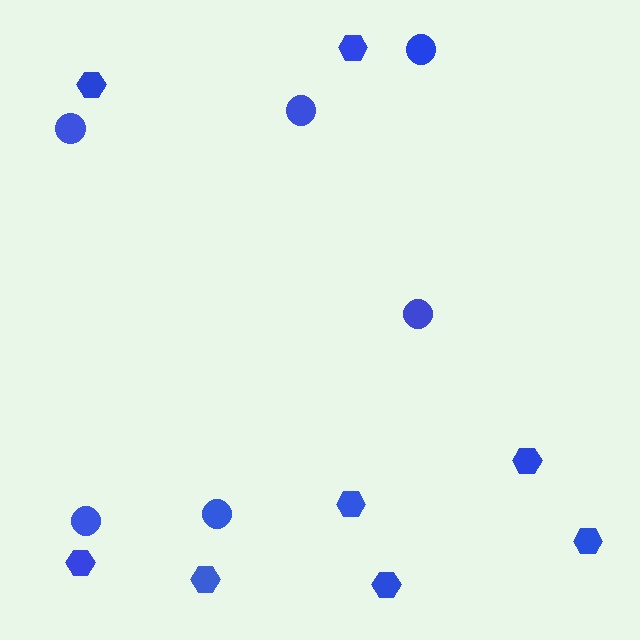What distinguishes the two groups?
There are 2 groups: one group of circles (6) and one group of hexagons (8).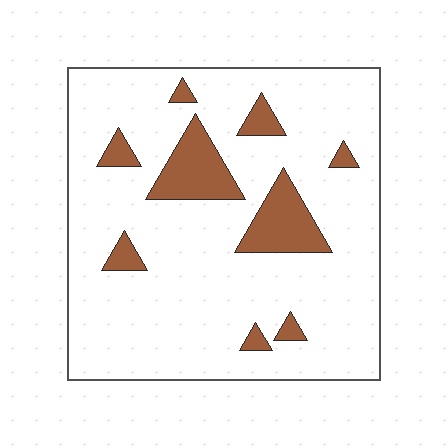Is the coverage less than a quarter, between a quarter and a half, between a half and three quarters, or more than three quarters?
Less than a quarter.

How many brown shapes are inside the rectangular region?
9.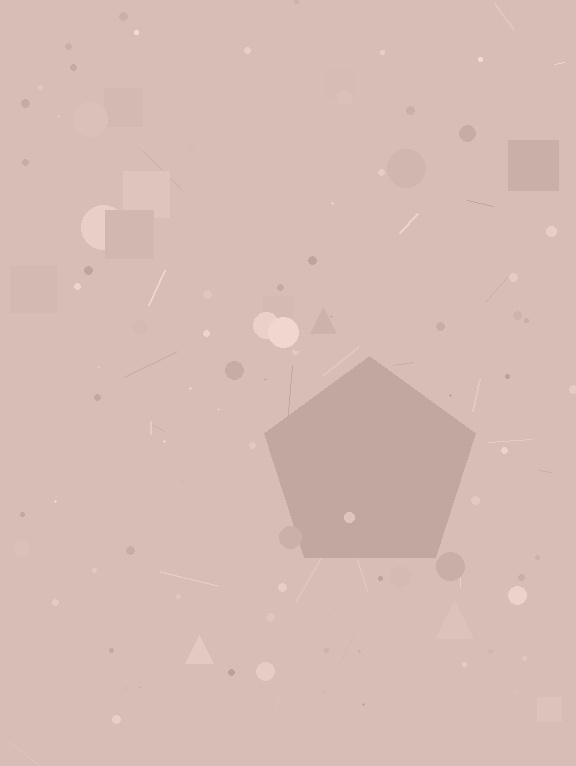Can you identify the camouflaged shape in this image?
The camouflaged shape is a pentagon.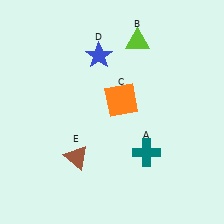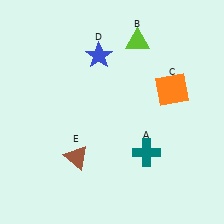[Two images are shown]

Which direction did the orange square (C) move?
The orange square (C) moved right.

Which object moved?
The orange square (C) moved right.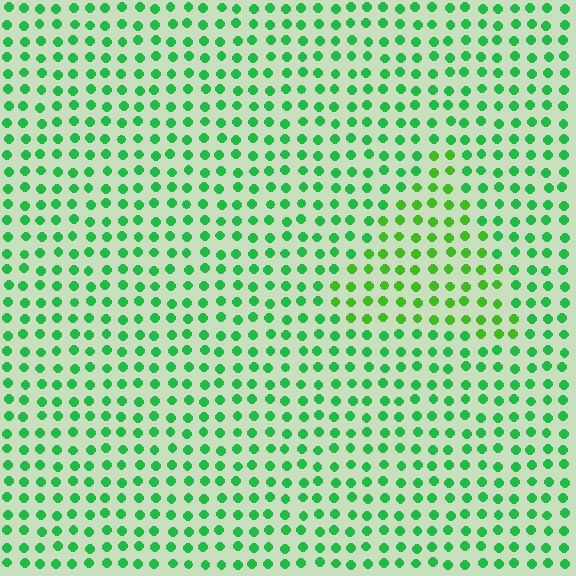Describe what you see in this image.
The image is filled with small green elements in a uniform arrangement. A triangle-shaped region is visible where the elements are tinted to a slightly different hue, forming a subtle color boundary.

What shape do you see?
I see a triangle.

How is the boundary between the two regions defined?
The boundary is defined purely by a slight shift in hue (about 27 degrees). Spacing, size, and orientation are identical on both sides.